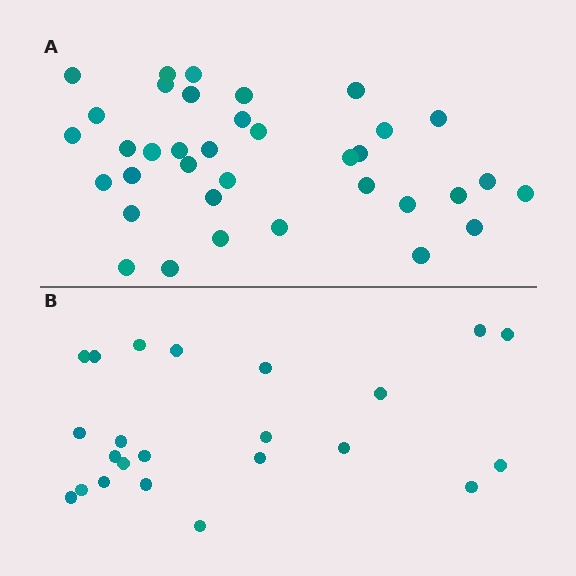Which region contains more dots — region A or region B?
Region A (the top region) has more dots.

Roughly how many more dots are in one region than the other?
Region A has approximately 15 more dots than region B.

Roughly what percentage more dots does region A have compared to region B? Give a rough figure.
About 55% more.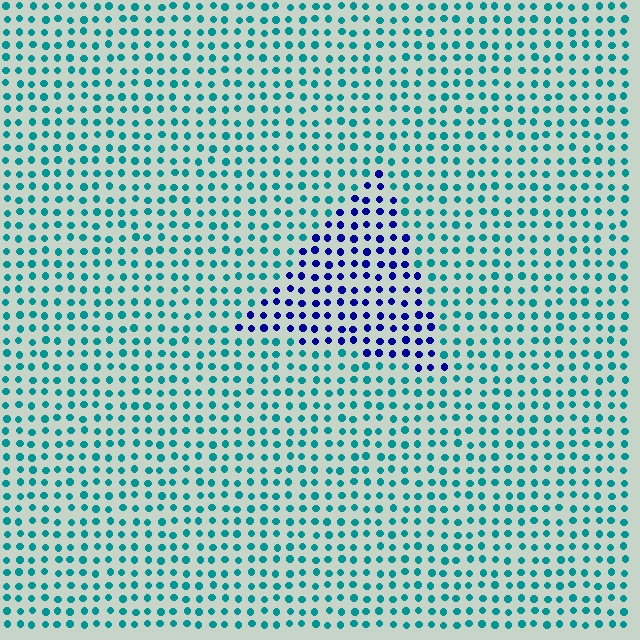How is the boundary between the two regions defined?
The boundary is defined purely by a slight shift in hue (about 59 degrees). Spacing, size, and orientation are identical on both sides.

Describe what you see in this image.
The image is filled with small teal elements in a uniform arrangement. A triangle-shaped region is visible where the elements are tinted to a slightly different hue, forming a subtle color boundary.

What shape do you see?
I see a triangle.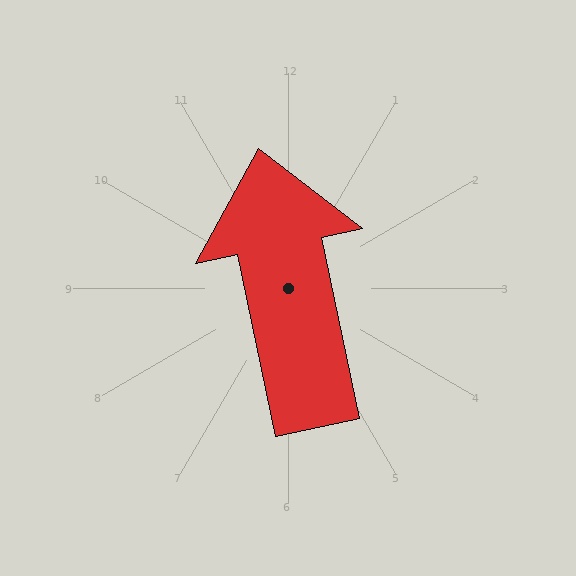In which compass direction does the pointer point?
North.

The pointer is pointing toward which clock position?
Roughly 12 o'clock.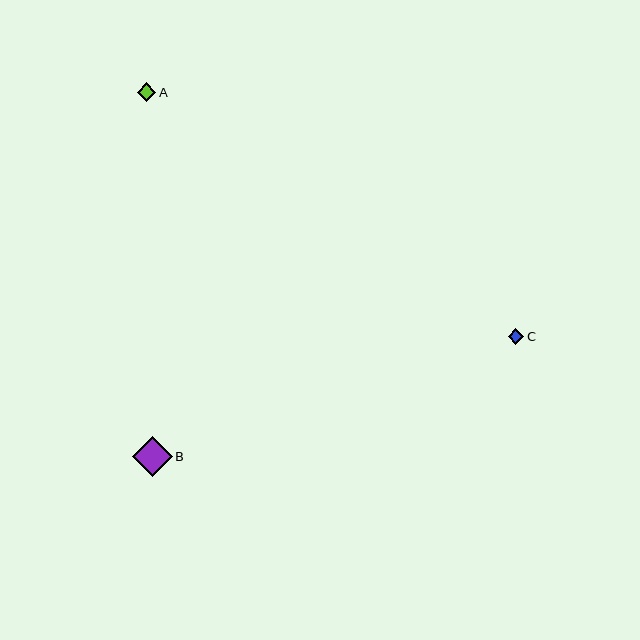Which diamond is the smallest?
Diamond C is the smallest with a size of approximately 15 pixels.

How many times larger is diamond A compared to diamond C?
Diamond A is approximately 1.2 times the size of diamond C.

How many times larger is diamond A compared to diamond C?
Diamond A is approximately 1.2 times the size of diamond C.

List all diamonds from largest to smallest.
From largest to smallest: B, A, C.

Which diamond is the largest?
Diamond B is the largest with a size of approximately 40 pixels.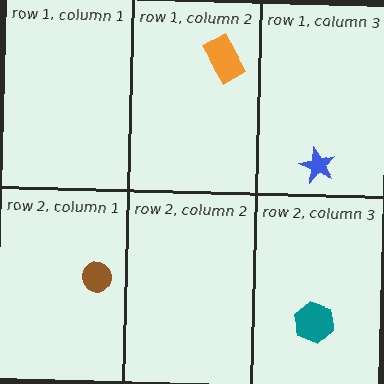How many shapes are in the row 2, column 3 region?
1.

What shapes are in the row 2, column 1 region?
The brown circle.